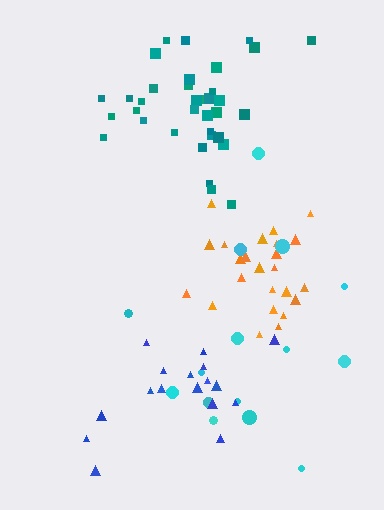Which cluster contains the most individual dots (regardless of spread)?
Teal (35).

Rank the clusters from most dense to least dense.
orange, teal, blue, cyan.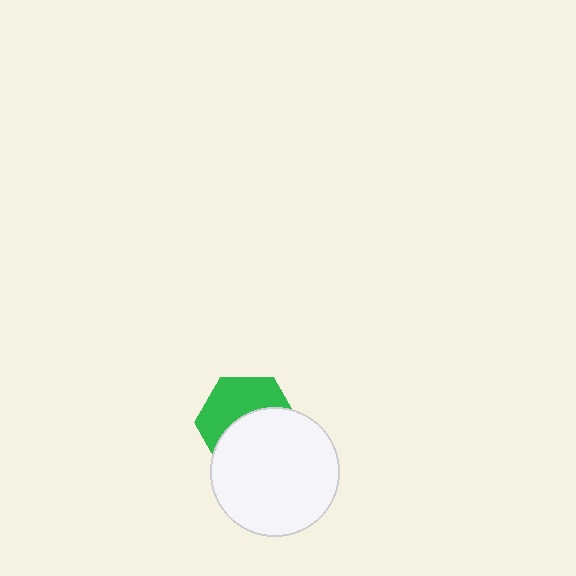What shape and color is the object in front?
The object in front is a white circle.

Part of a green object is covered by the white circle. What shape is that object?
It is a hexagon.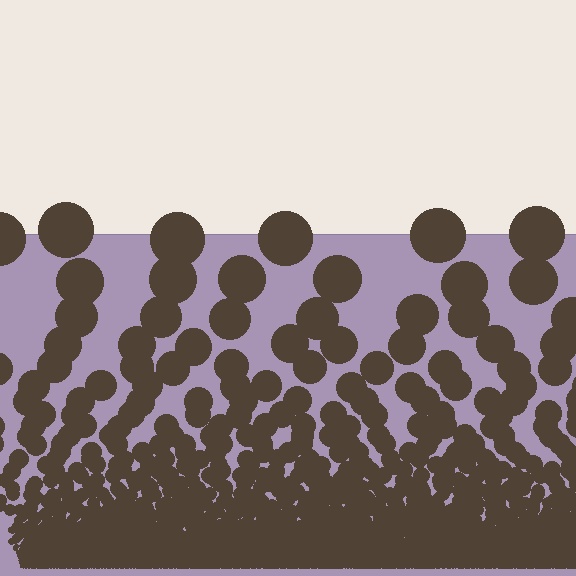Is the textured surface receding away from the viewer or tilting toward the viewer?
The surface appears to tilt toward the viewer. Texture elements get larger and sparser toward the top.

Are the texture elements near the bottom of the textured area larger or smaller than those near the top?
Smaller. The gradient is inverted — elements near the bottom are smaller and denser.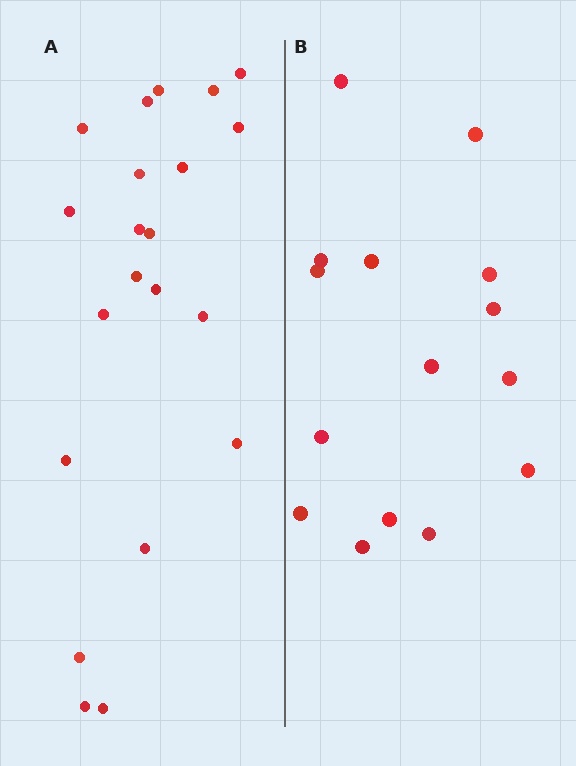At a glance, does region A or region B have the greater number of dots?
Region A (the left region) has more dots.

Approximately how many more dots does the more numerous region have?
Region A has about 6 more dots than region B.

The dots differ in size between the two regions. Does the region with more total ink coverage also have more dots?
No. Region B has more total ink coverage because its dots are larger, but region A actually contains more individual dots. Total area can be misleading — the number of items is what matters here.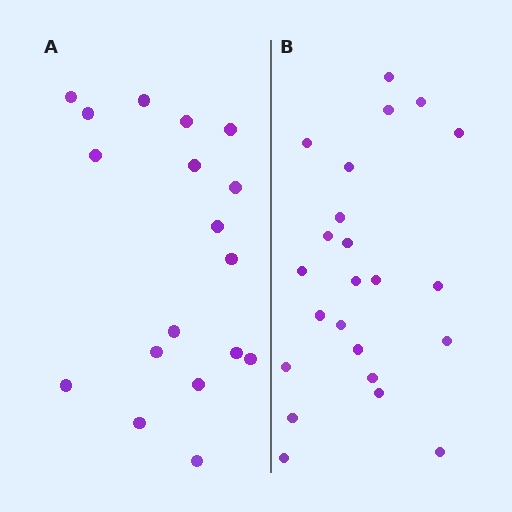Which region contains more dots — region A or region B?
Region B (the right region) has more dots.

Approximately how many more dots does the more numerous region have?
Region B has about 5 more dots than region A.